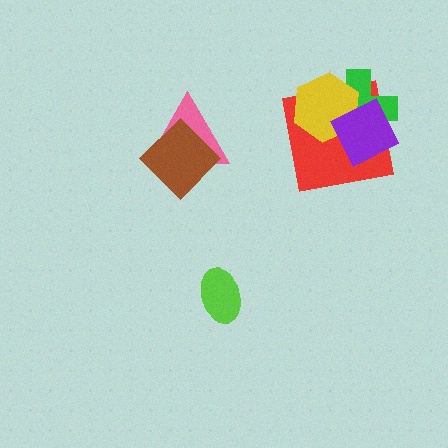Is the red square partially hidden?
Yes, it is partially covered by another shape.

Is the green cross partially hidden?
Yes, it is partially covered by another shape.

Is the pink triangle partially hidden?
Yes, it is partially covered by another shape.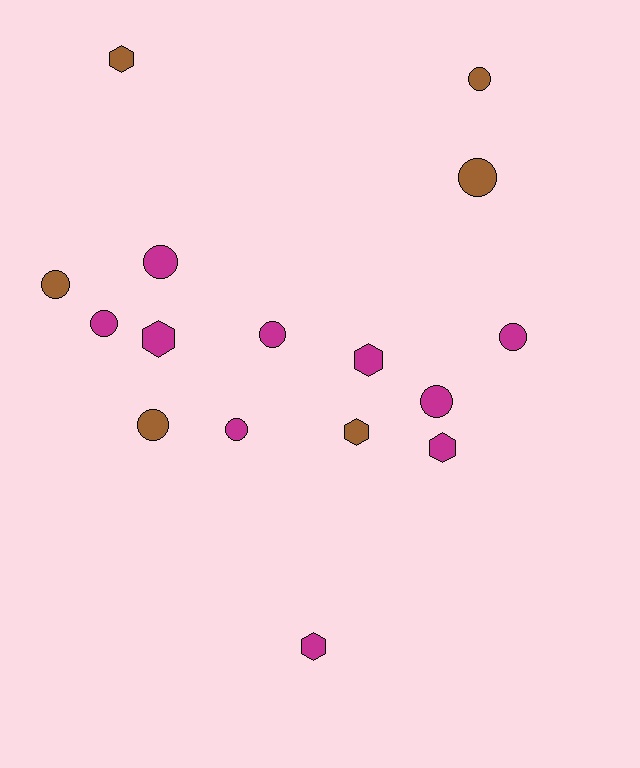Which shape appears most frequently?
Circle, with 10 objects.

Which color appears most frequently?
Magenta, with 10 objects.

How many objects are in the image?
There are 16 objects.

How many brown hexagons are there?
There are 2 brown hexagons.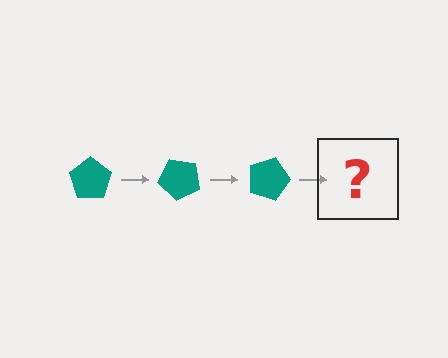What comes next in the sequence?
The next element should be a teal pentagon rotated 135 degrees.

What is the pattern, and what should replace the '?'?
The pattern is that the pentagon rotates 45 degrees each step. The '?' should be a teal pentagon rotated 135 degrees.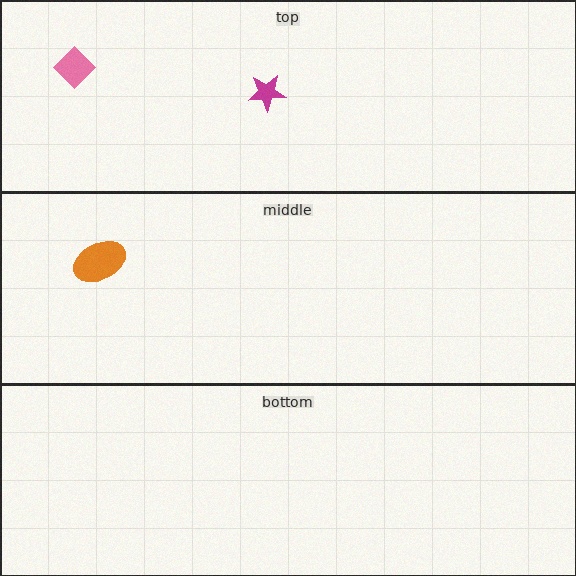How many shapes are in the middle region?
1.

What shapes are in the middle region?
The orange ellipse.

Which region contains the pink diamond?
The top region.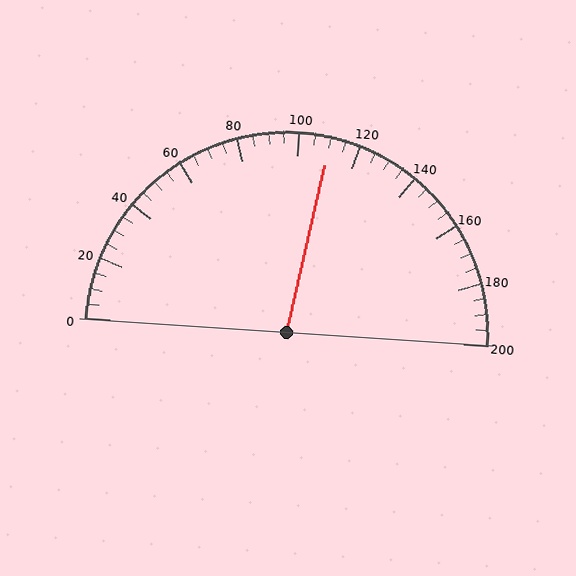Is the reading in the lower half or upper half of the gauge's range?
The reading is in the upper half of the range (0 to 200).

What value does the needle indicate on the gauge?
The needle indicates approximately 110.